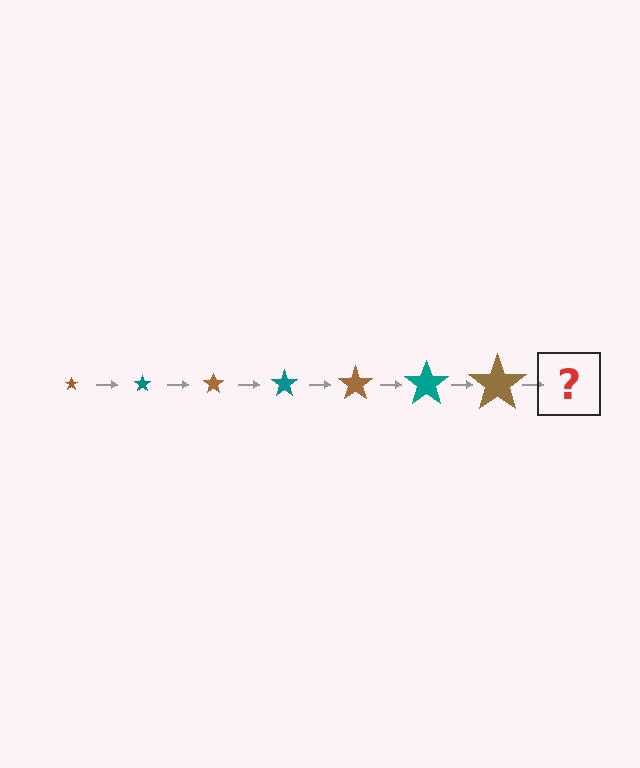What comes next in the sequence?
The next element should be a teal star, larger than the previous one.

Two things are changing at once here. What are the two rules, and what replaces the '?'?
The two rules are that the star grows larger each step and the color cycles through brown and teal. The '?' should be a teal star, larger than the previous one.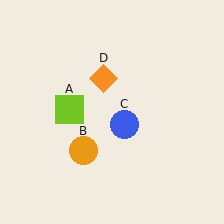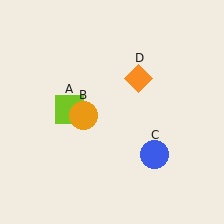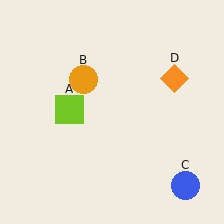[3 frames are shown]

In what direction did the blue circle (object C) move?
The blue circle (object C) moved down and to the right.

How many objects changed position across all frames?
3 objects changed position: orange circle (object B), blue circle (object C), orange diamond (object D).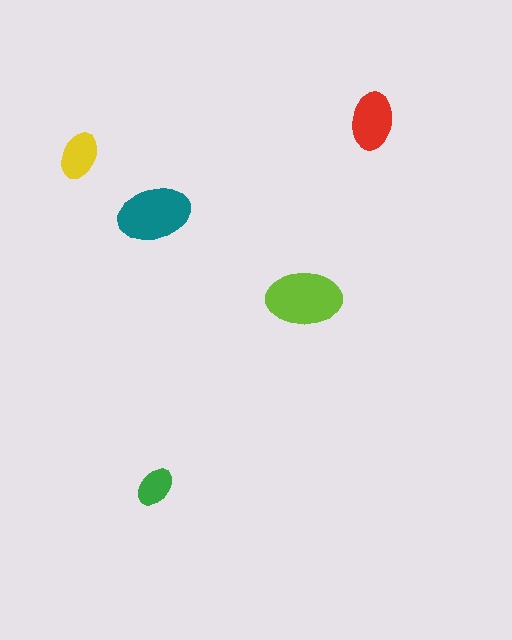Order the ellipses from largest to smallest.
the lime one, the teal one, the red one, the yellow one, the green one.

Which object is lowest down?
The green ellipse is bottommost.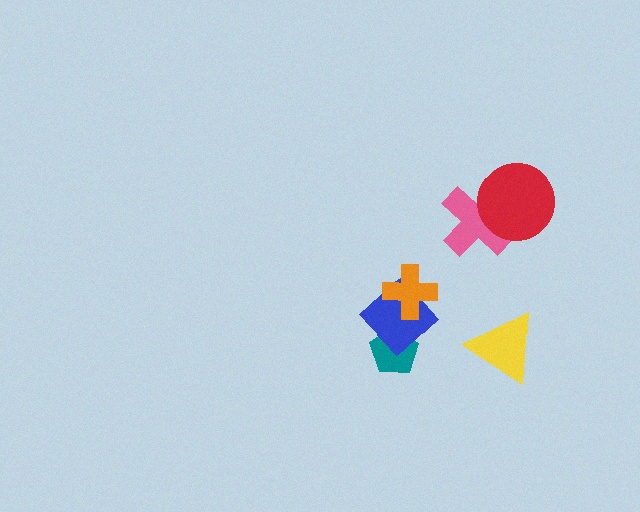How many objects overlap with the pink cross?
1 object overlaps with the pink cross.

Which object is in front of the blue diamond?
The orange cross is in front of the blue diamond.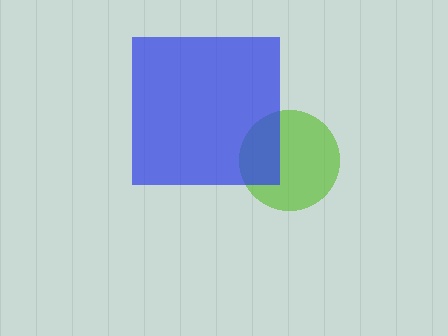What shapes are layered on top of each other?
The layered shapes are: a lime circle, a blue square.